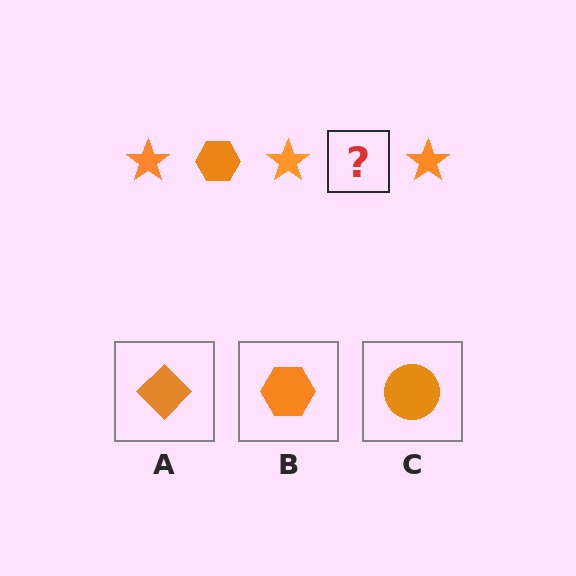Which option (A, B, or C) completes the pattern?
B.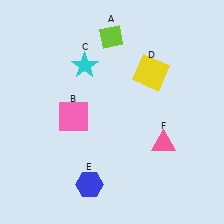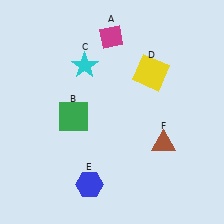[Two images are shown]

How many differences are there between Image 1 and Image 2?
There are 3 differences between the two images.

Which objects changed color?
A changed from lime to magenta. B changed from pink to green. F changed from pink to brown.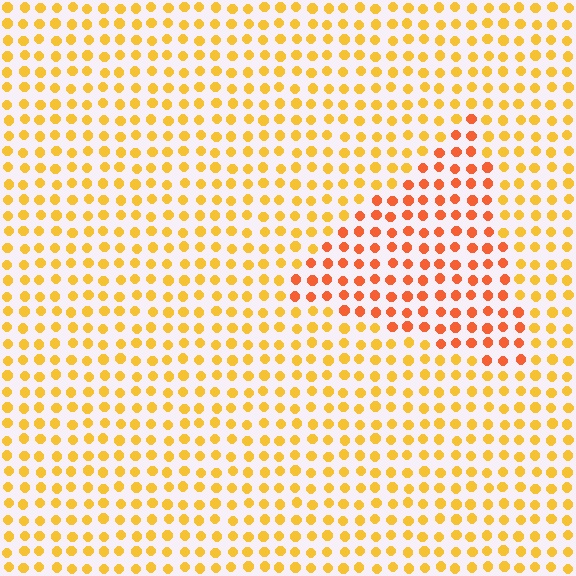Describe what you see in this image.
The image is filled with small yellow elements in a uniform arrangement. A triangle-shaped region is visible where the elements are tinted to a slightly different hue, forming a subtle color boundary.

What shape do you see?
I see a triangle.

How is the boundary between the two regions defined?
The boundary is defined purely by a slight shift in hue (about 31 degrees). Spacing, size, and orientation are identical on both sides.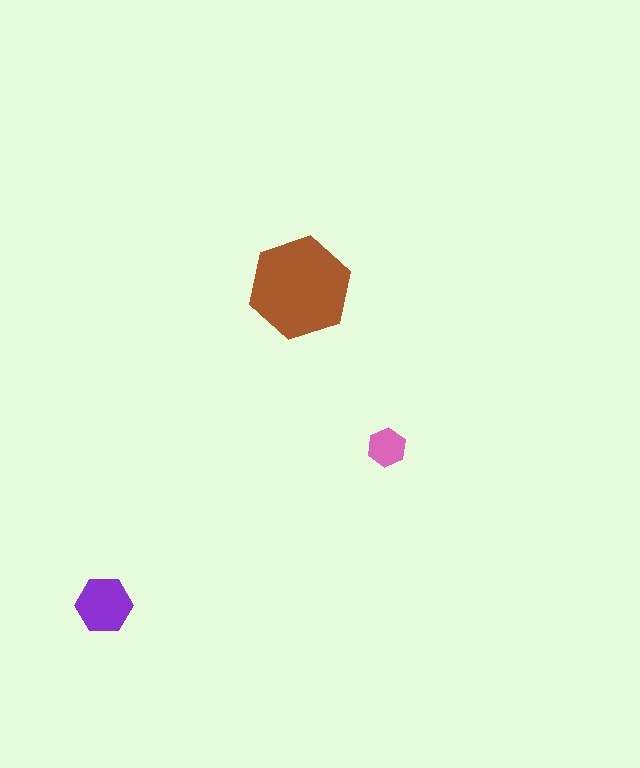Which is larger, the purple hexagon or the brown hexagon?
The brown one.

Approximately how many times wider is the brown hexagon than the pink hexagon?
About 2.5 times wider.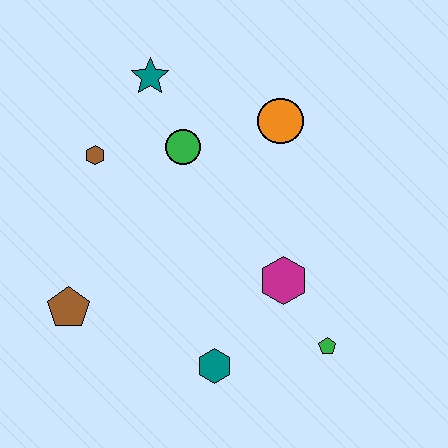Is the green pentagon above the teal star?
No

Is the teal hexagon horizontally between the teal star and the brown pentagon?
No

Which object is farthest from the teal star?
The green pentagon is farthest from the teal star.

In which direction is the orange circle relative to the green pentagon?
The orange circle is above the green pentagon.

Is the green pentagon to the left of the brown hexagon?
No